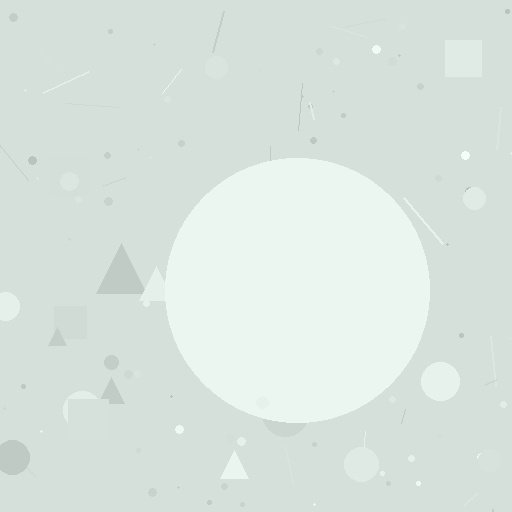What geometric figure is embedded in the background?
A circle is embedded in the background.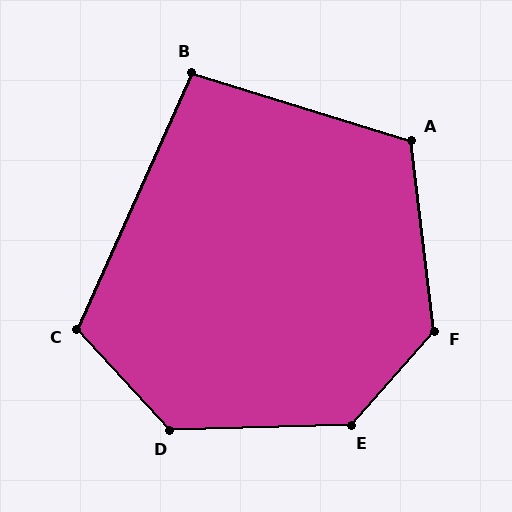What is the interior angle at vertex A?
Approximately 114 degrees (obtuse).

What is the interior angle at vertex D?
Approximately 131 degrees (obtuse).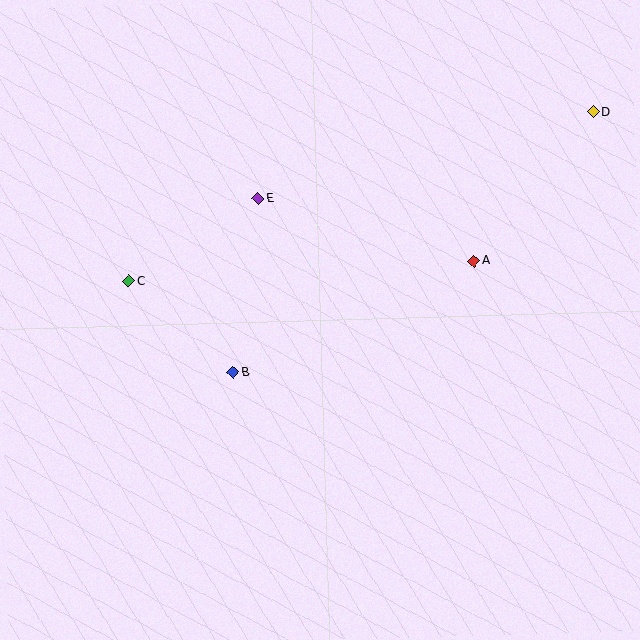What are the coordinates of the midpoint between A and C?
The midpoint between A and C is at (301, 271).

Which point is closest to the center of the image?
Point B at (233, 372) is closest to the center.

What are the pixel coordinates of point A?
Point A is at (474, 261).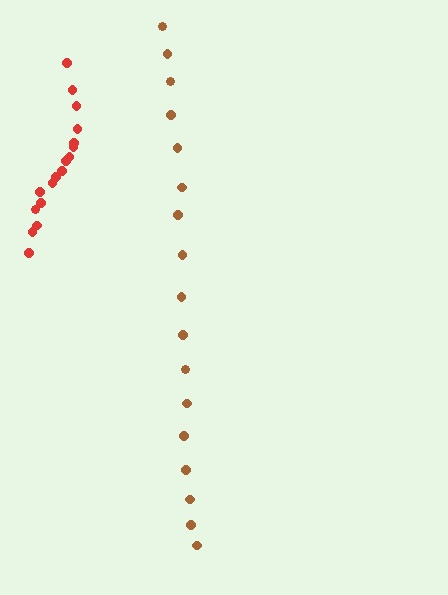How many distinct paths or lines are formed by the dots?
There are 2 distinct paths.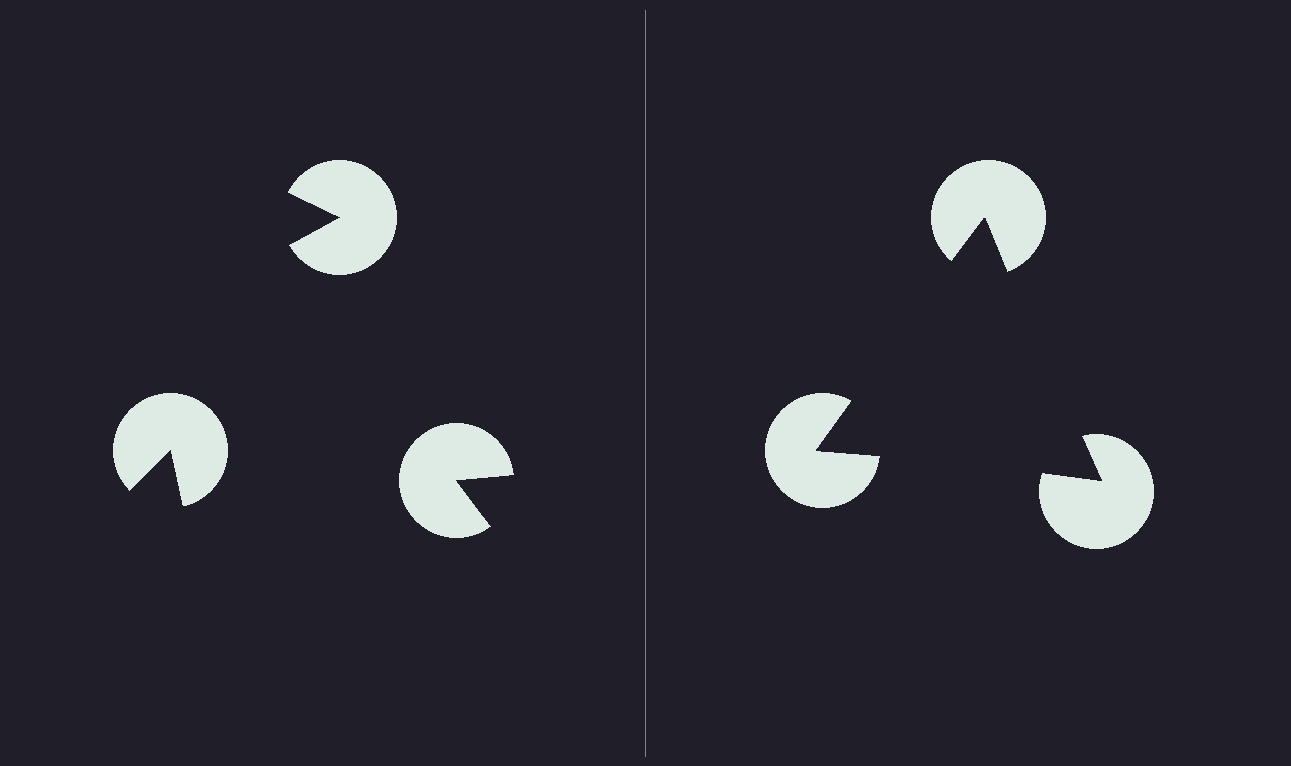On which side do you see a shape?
An illusory triangle appears on the right side. On the left side the wedge cuts are rotated, so no coherent shape forms.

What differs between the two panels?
The pac-man discs are positioned identically on both sides; only the wedge orientations differ. On the right they align to a triangle; on the left they are misaligned.